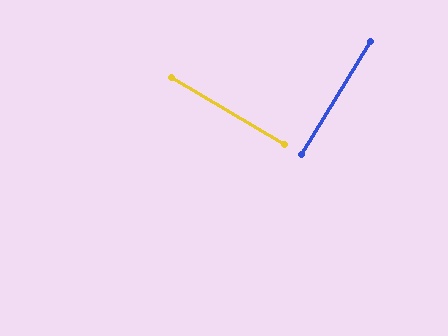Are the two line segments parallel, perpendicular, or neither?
Perpendicular — they meet at approximately 89°.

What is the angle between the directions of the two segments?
Approximately 89 degrees.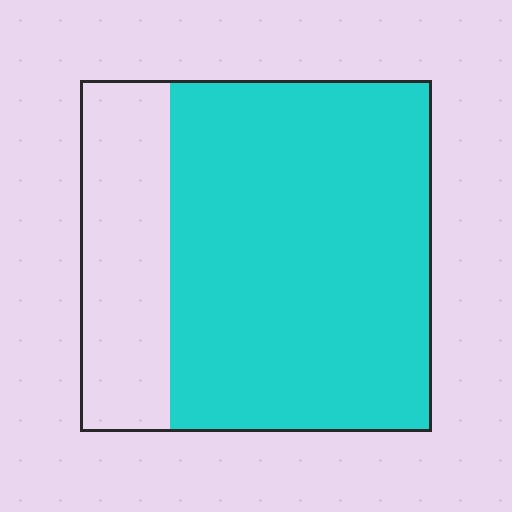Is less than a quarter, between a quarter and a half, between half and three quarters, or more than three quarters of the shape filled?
Between half and three quarters.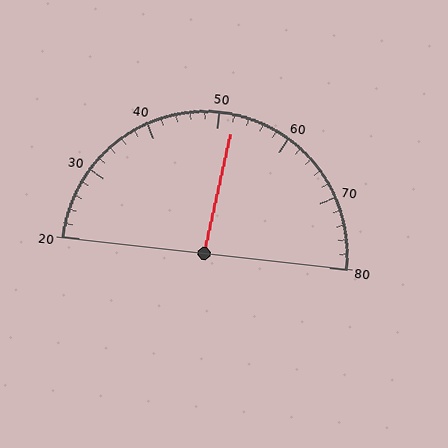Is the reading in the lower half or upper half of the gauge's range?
The reading is in the upper half of the range (20 to 80).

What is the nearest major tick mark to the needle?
The nearest major tick mark is 50.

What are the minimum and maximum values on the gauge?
The gauge ranges from 20 to 80.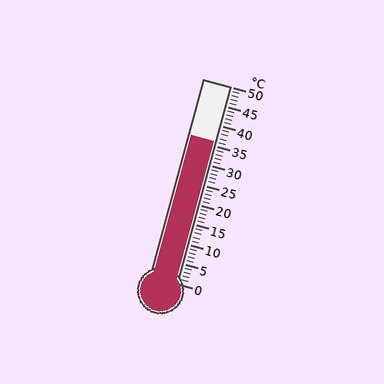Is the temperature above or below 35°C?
The temperature is above 35°C.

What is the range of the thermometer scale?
The thermometer scale ranges from 0°C to 50°C.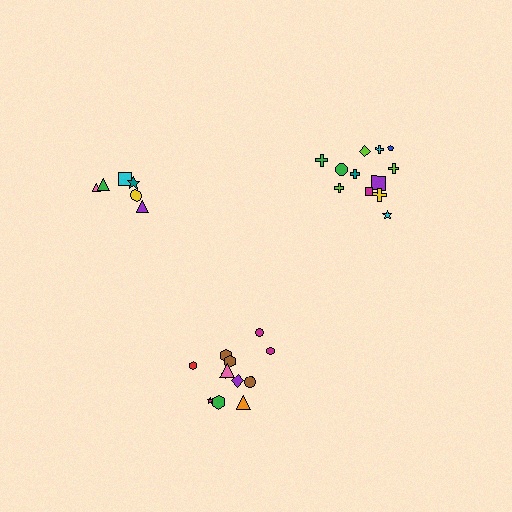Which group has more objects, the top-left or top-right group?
The top-right group.